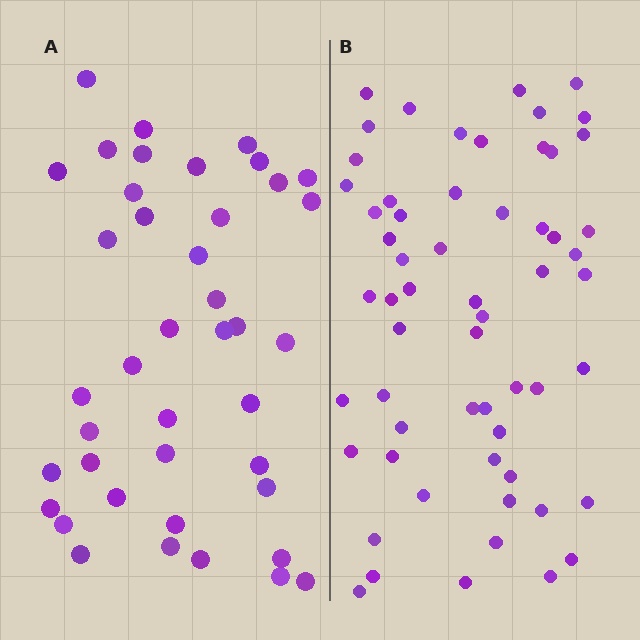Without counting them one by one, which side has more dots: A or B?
Region B (the right region) has more dots.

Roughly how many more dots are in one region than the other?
Region B has approximately 20 more dots than region A.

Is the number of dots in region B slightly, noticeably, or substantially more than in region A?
Region B has noticeably more, but not dramatically so. The ratio is roughly 1.4 to 1.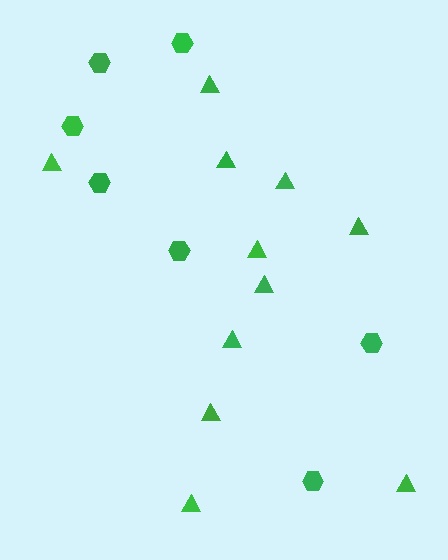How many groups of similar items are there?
There are 2 groups: one group of triangles (11) and one group of hexagons (7).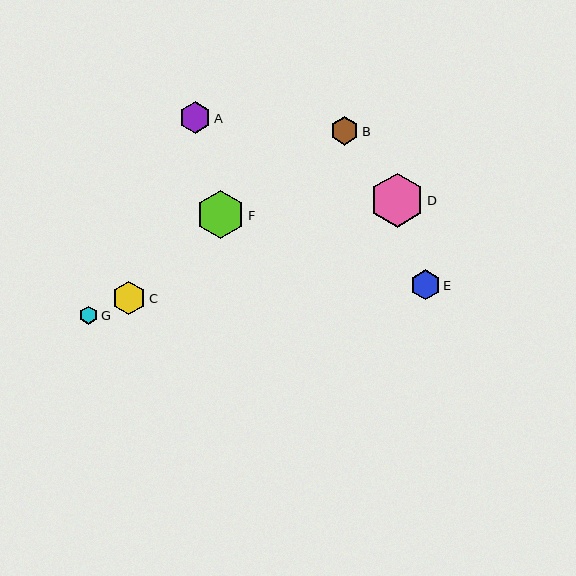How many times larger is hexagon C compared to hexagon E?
Hexagon C is approximately 1.1 times the size of hexagon E.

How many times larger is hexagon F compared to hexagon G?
Hexagon F is approximately 2.7 times the size of hexagon G.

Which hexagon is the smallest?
Hexagon G is the smallest with a size of approximately 18 pixels.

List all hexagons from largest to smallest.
From largest to smallest: D, F, C, A, E, B, G.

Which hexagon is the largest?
Hexagon D is the largest with a size of approximately 54 pixels.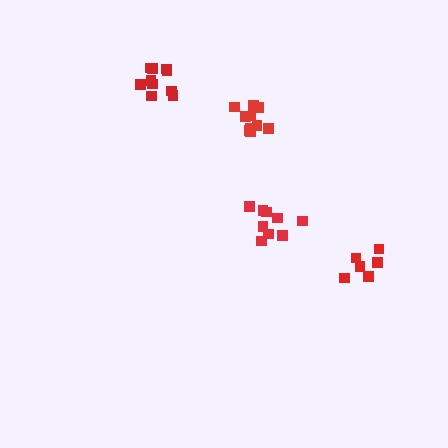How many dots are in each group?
Group 1: 10 dots, Group 2: 9 dots, Group 3: 6 dots, Group 4: 10 dots (35 total).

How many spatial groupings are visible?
There are 4 spatial groupings.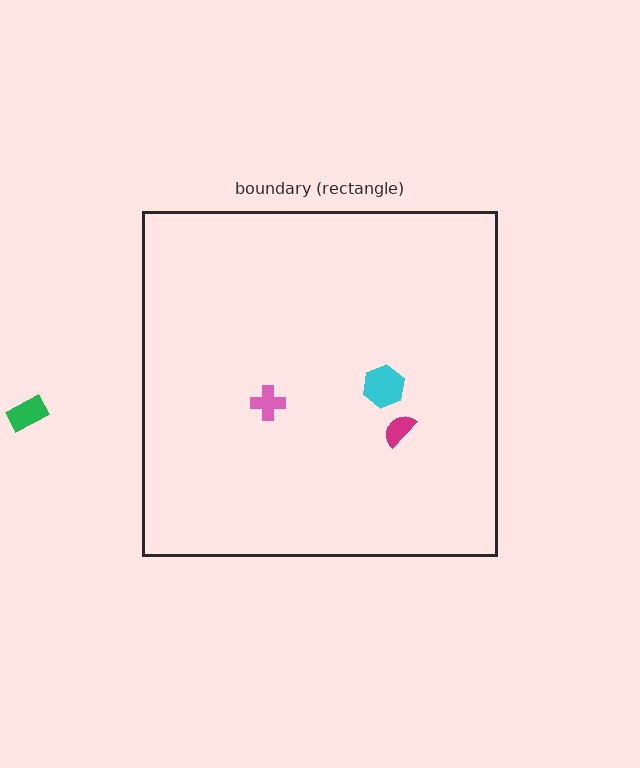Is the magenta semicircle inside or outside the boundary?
Inside.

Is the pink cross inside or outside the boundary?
Inside.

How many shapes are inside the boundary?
3 inside, 1 outside.